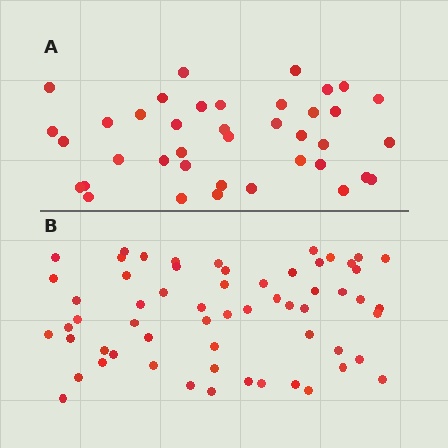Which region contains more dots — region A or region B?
Region B (the bottom region) has more dots.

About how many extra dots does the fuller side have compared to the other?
Region B has approximately 20 more dots than region A.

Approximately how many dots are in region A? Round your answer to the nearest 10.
About 40 dots. (The exact count is 39, which rounds to 40.)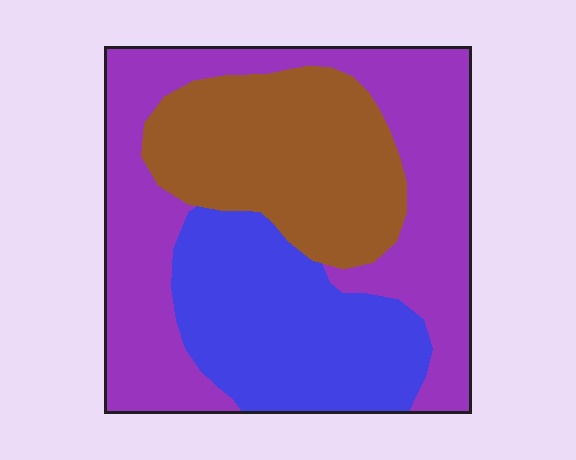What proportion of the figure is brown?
Brown covers 28% of the figure.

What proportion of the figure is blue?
Blue takes up about one quarter (1/4) of the figure.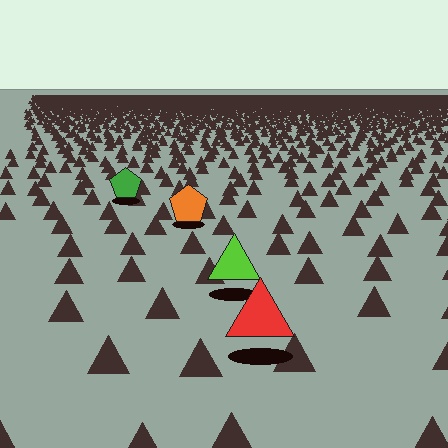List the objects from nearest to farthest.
From nearest to farthest: the red triangle, the lime triangle, the orange pentagon, the green pentagon.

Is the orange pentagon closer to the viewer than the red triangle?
No. The red triangle is closer — you can tell from the texture gradient: the ground texture is coarser near it.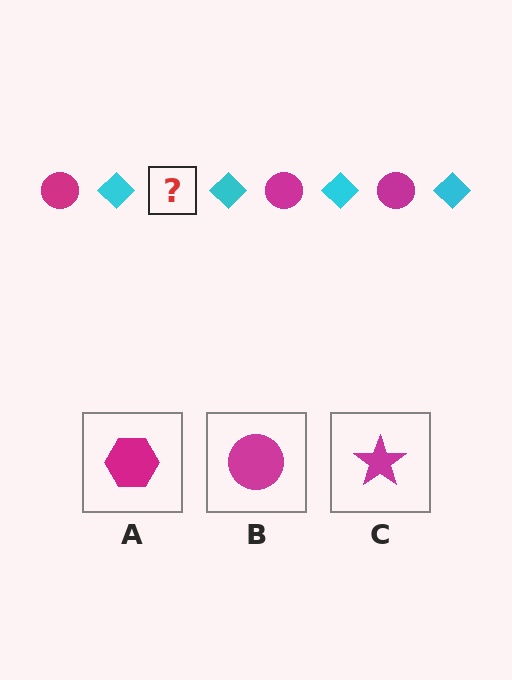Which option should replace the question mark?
Option B.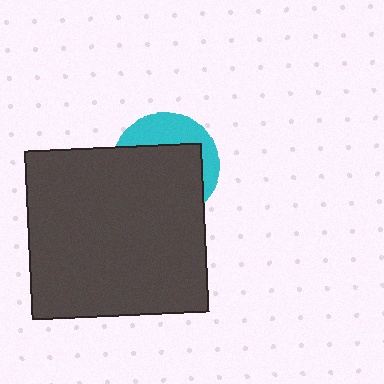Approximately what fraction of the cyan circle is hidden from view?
Roughly 66% of the cyan circle is hidden behind the dark gray rectangle.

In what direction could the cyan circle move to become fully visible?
The cyan circle could move toward the upper-right. That would shift it out from behind the dark gray rectangle entirely.